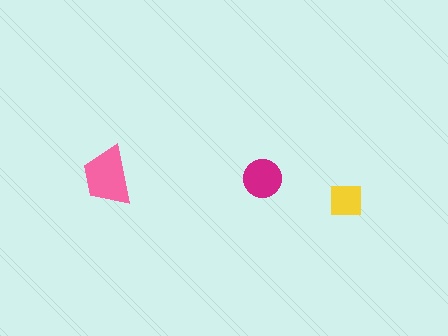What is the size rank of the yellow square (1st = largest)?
3rd.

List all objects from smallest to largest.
The yellow square, the magenta circle, the pink trapezoid.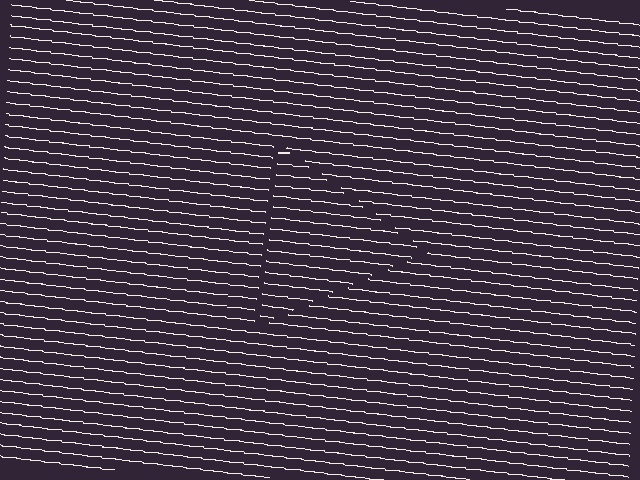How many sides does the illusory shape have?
3 sides — the line-ends trace a triangle.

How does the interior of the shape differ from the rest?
The interior of the shape contains the same grating, shifted by half a period — the contour is defined by the phase discontinuity where line-ends from the inner and outer gratings abut.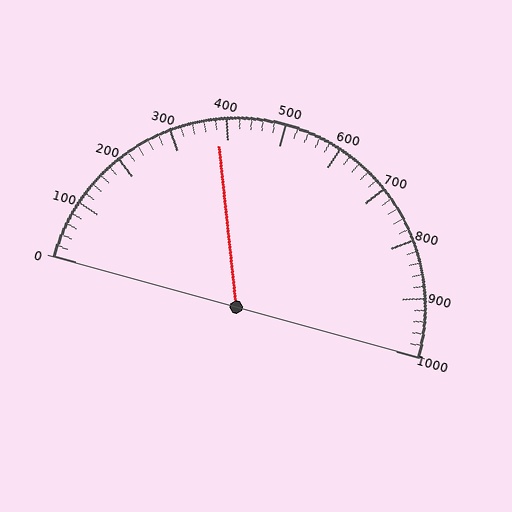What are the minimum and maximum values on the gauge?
The gauge ranges from 0 to 1000.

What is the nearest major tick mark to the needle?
The nearest major tick mark is 400.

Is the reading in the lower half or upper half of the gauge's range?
The reading is in the lower half of the range (0 to 1000).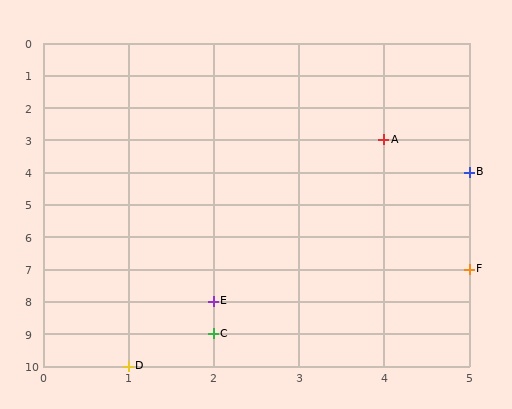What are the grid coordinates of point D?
Point D is at grid coordinates (1, 10).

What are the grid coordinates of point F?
Point F is at grid coordinates (5, 7).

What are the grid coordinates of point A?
Point A is at grid coordinates (4, 3).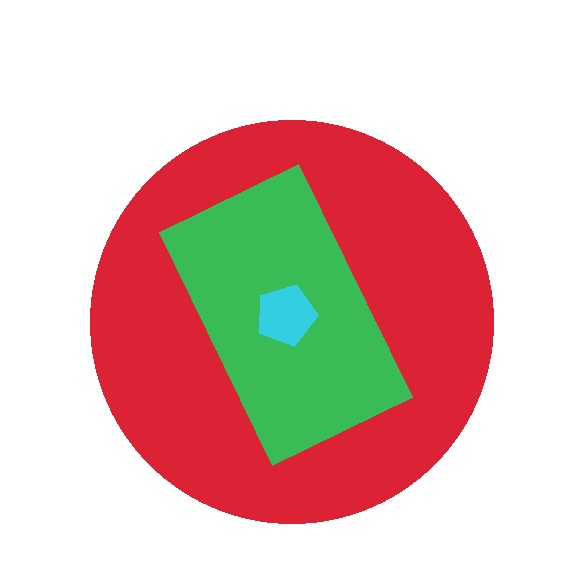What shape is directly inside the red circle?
The green rectangle.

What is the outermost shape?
The red circle.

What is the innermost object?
The cyan pentagon.